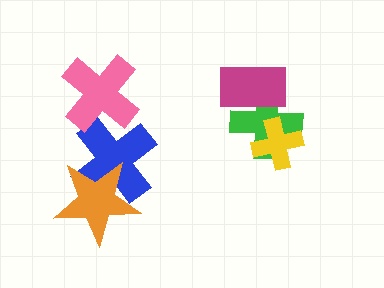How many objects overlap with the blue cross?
2 objects overlap with the blue cross.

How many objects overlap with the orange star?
1 object overlaps with the orange star.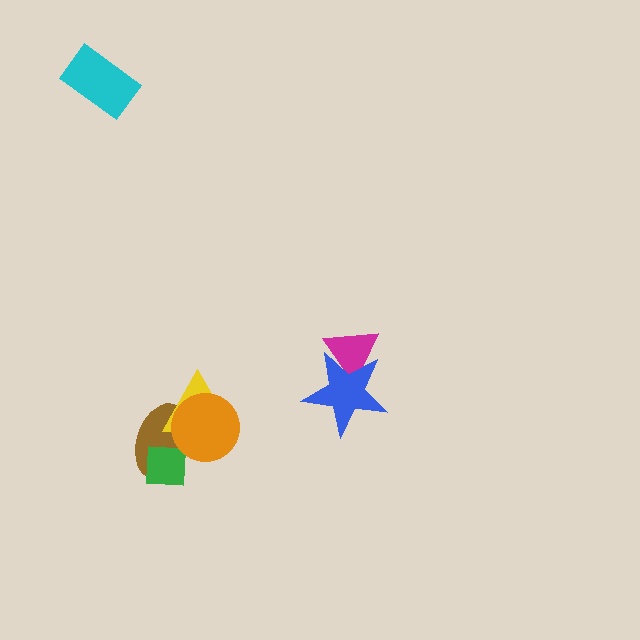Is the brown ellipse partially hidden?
Yes, it is partially covered by another shape.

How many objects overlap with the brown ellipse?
3 objects overlap with the brown ellipse.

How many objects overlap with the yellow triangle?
2 objects overlap with the yellow triangle.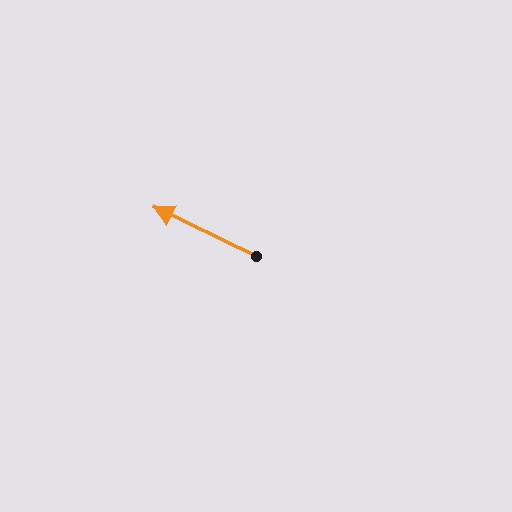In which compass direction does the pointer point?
Northwest.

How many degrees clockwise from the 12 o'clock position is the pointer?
Approximately 296 degrees.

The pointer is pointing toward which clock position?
Roughly 10 o'clock.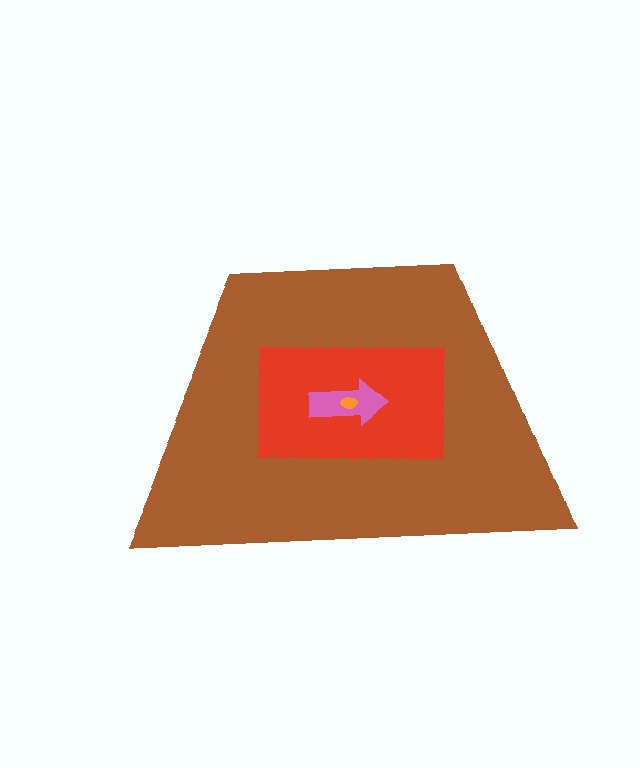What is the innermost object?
The orange ellipse.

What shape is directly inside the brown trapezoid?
The red rectangle.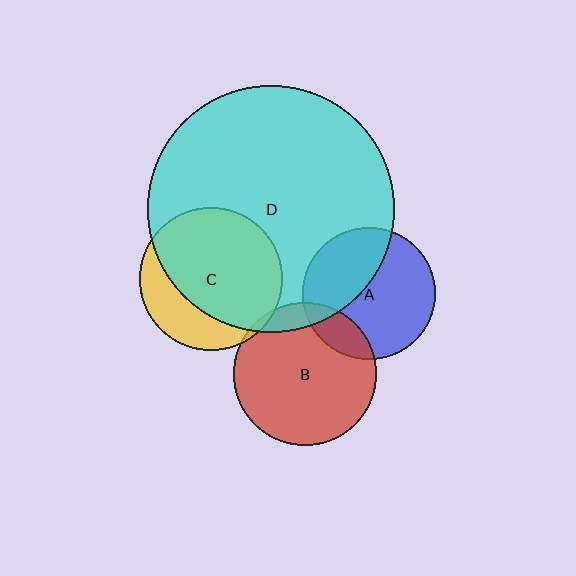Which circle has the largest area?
Circle D (cyan).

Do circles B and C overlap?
Yes.